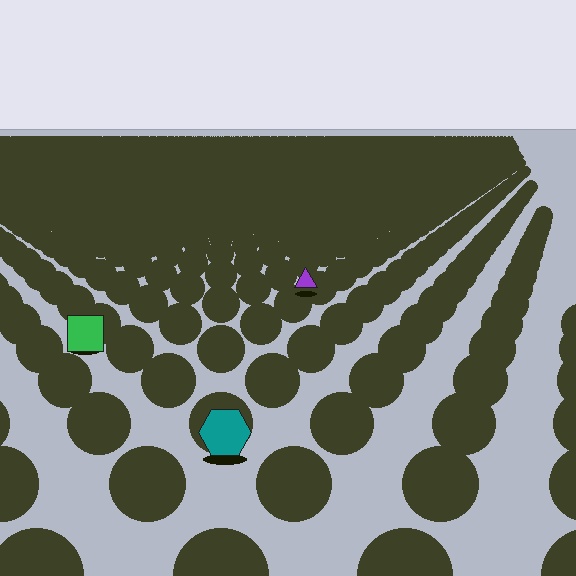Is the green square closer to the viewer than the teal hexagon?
No. The teal hexagon is closer — you can tell from the texture gradient: the ground texture is coarser near it.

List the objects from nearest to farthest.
From nearest to farthest: the teal hexagon, the green square, the purple triangle.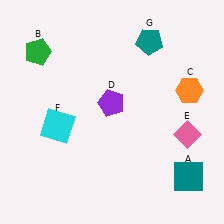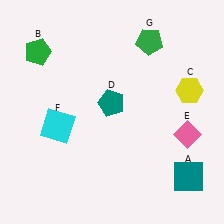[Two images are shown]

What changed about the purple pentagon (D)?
In Image 1, D is purple. In Image 2, it changed to teal.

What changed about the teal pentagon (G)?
In Image 1, G is teal. In Image 2, it changed to green.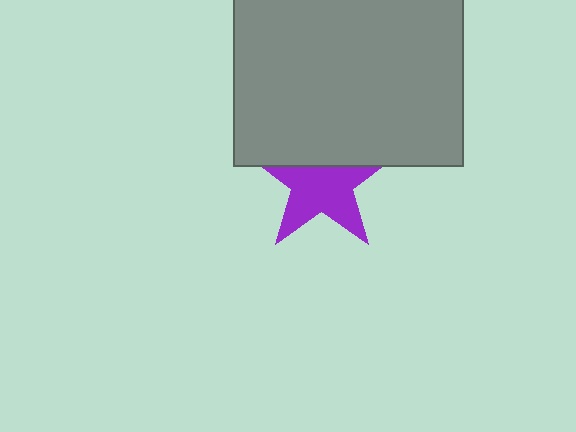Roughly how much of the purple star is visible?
About half of it is visible (roughly 64%).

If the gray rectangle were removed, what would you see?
You would see the complete purple star.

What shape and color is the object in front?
The object in front is a gray rectangle.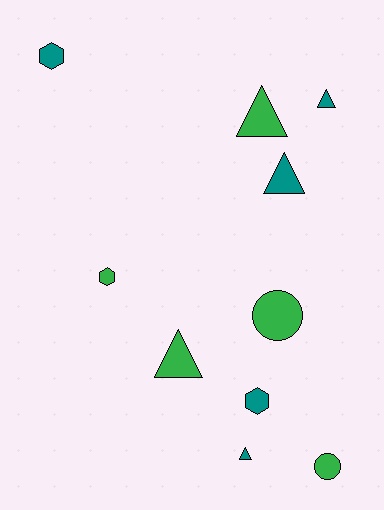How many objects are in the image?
There are 10 objects.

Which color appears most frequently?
Green, with 5 objects.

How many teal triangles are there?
There are 3 teal triangles.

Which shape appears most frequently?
Triangle, with 5 objects.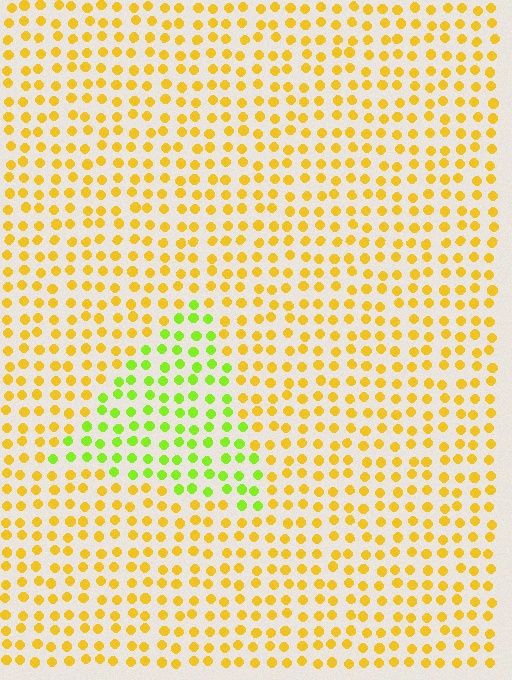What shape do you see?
I see a triangle.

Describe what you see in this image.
The image is filled with small yellow elements in a uniform arrangement. A triangle-shaped region is visible where the elements are tinted to a slightly different hue, forming a subtle color boundary.